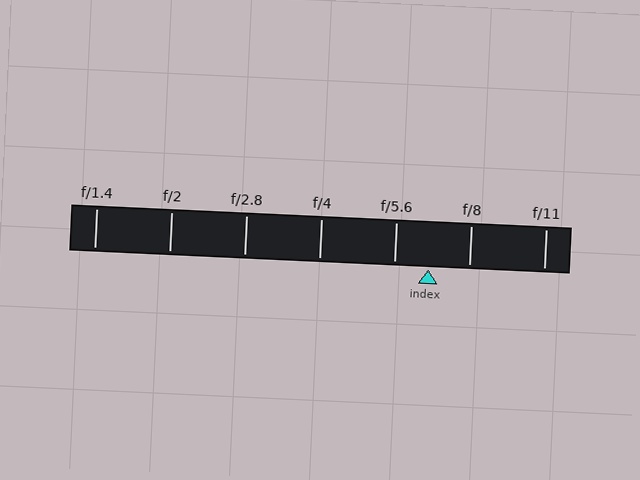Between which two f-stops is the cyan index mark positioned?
The index mark is between f/5.6 and f/8.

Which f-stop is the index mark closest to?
The index mark is closest to f/5.6.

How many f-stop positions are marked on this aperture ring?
There are 7 f-stop positions marked.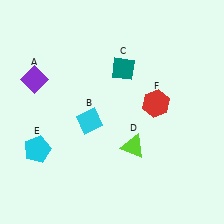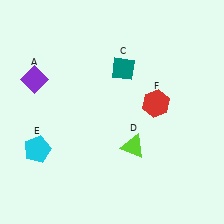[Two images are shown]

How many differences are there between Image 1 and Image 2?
There is 1 difference between the two images.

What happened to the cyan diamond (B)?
The cyan diamond (B) was removed in Image 2. It was in the bottom-left area of Image 1.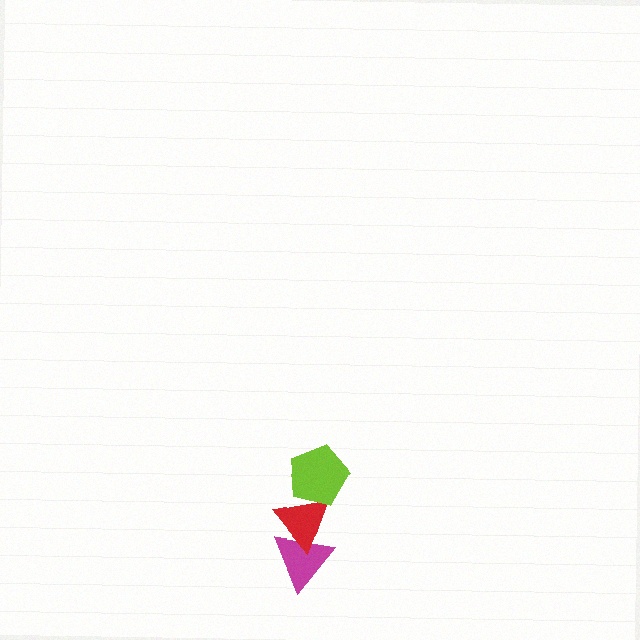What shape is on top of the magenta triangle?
The red triangle is on top of the magenta triangle.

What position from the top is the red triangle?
The red triangle is 2nd from the top.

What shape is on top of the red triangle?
The lime pentagon is on top of the red triangle.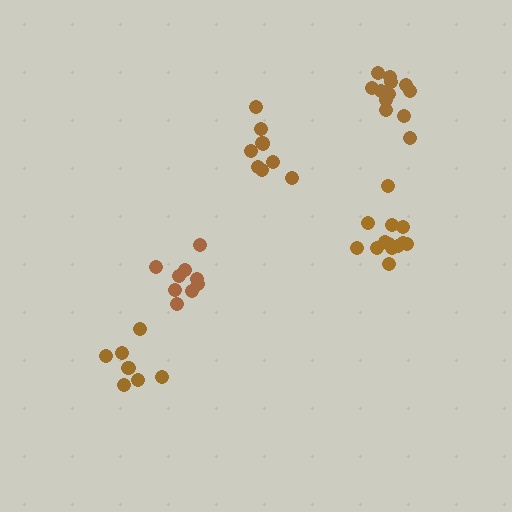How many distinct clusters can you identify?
There are 5 distinct clusters.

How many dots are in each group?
Group 1: 8 dots, Group 2: 13 dots, Group 3: 12 dots, Group 4: 9 dots, Group 5: 9 dots (51 total).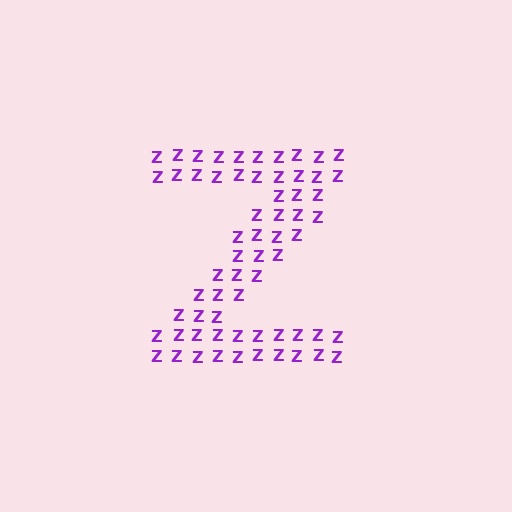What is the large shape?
The large shape is the letter Z.